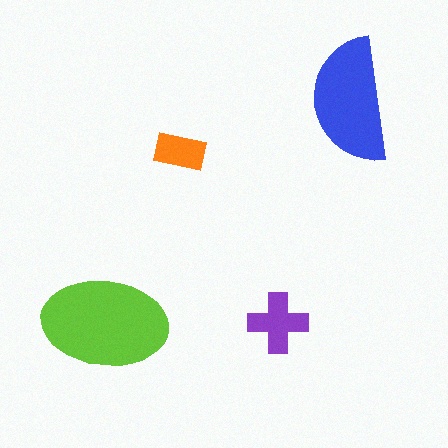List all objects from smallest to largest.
The orange rectangle, the purple cross, the blue semicircle, the lime ellipse.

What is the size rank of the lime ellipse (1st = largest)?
1st.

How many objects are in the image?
There are 4 objects in the image.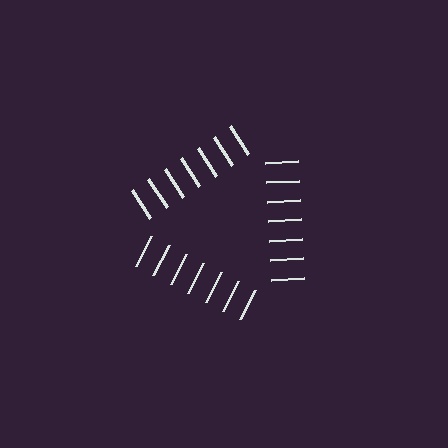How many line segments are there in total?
21 — 7 along each of the 3 edges.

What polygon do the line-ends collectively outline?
An illusory triangle — the line segments terminate on its edges but no continuous stroke is drawn.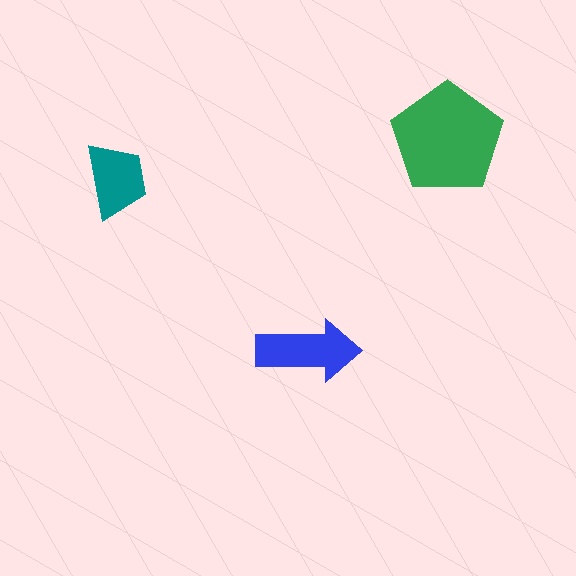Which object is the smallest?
The teal trapezoid.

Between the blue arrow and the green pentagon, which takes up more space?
The green pentagon.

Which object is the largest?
The green pentagon.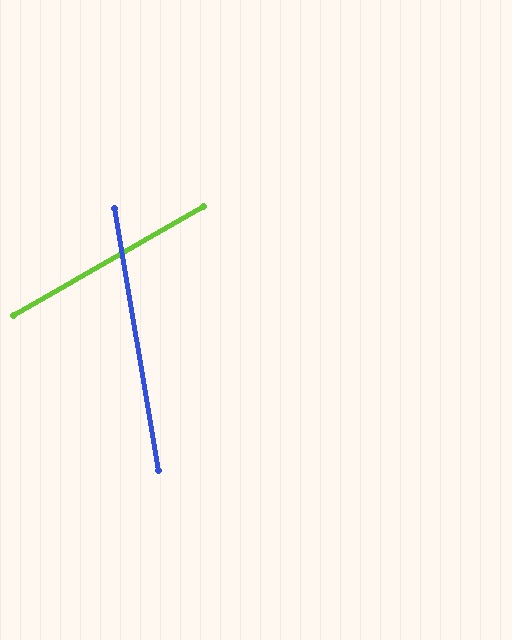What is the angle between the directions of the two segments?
Approximately 70 degrees.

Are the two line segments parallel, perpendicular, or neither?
Neither parallel nor perpendicular — they differ by about 70°.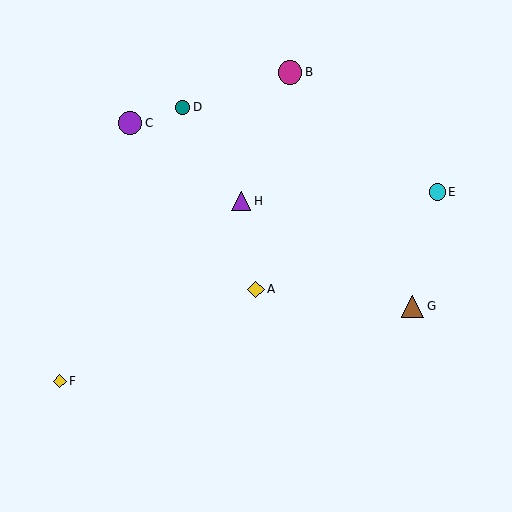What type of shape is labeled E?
Shape E is a cyan circle.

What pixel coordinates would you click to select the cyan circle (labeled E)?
Click at (437, 192) to select the cyan circle E.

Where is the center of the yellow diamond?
The center of the yellow diamond is at (60, 381).